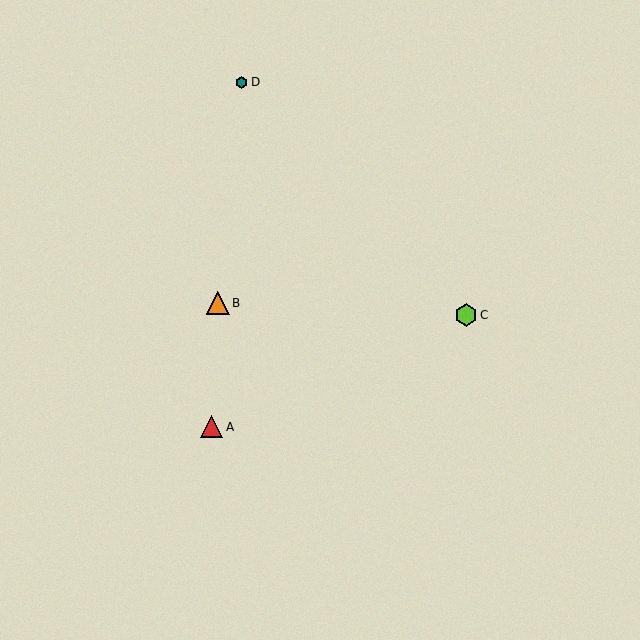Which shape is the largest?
The orange triangle (labeled B) is the largest.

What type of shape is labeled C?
Shape C is a lime hexagon.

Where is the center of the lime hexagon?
The center of the lime hexagon is at (466, 315).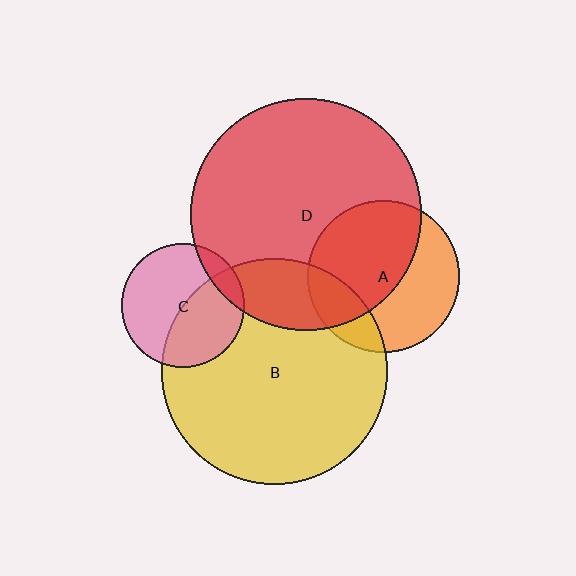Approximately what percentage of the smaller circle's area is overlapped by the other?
Approximately 20%.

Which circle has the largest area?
Circle D (red).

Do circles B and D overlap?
Yes.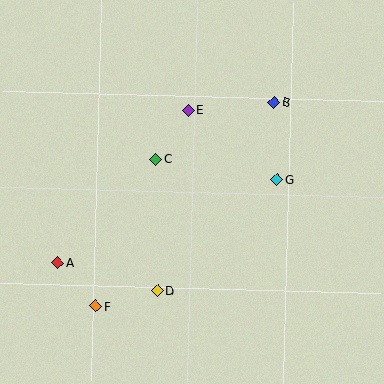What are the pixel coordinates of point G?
Point G is at (277, 180).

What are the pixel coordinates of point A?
Point A is at (58, 263).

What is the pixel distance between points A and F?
The distance between A and F is 58 pixels.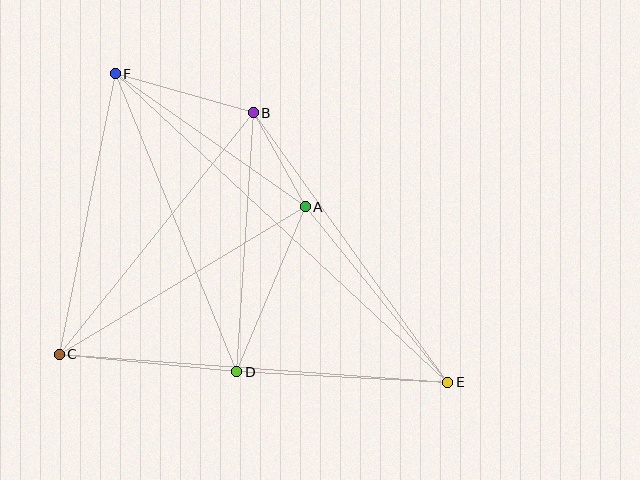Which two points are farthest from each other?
Points E and F are farthest from each other.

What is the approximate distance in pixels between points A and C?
The distance between A and C is approximately 287 pixels.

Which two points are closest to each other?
Points A and B are closest to each other.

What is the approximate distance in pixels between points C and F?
The distance between C and F is approximately 286 pixels.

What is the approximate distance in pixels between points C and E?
The distance between C and E is approximately 390 pixels.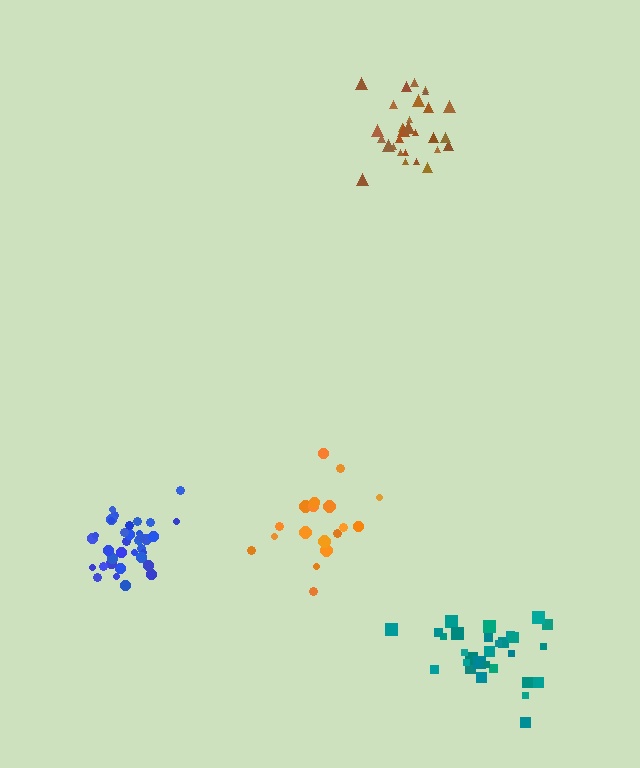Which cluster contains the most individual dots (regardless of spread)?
Blue (35).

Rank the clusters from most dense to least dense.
blue, brown, orange, teal.